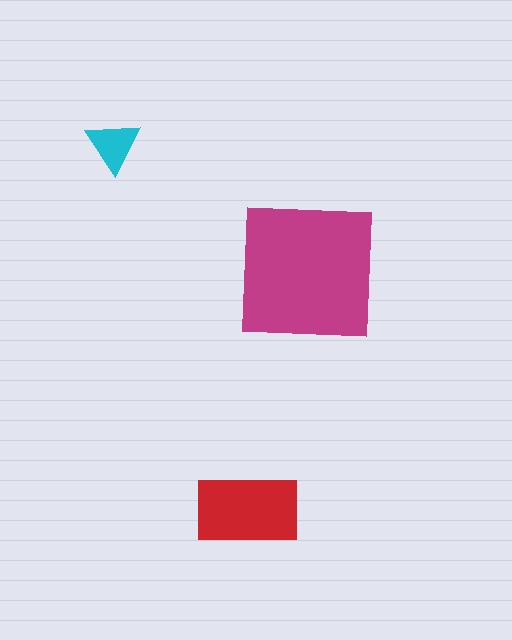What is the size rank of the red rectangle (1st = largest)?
2nd.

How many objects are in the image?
There are 3 objects in the image.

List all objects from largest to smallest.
The magenta square, the red rectangle, the cyan triangle.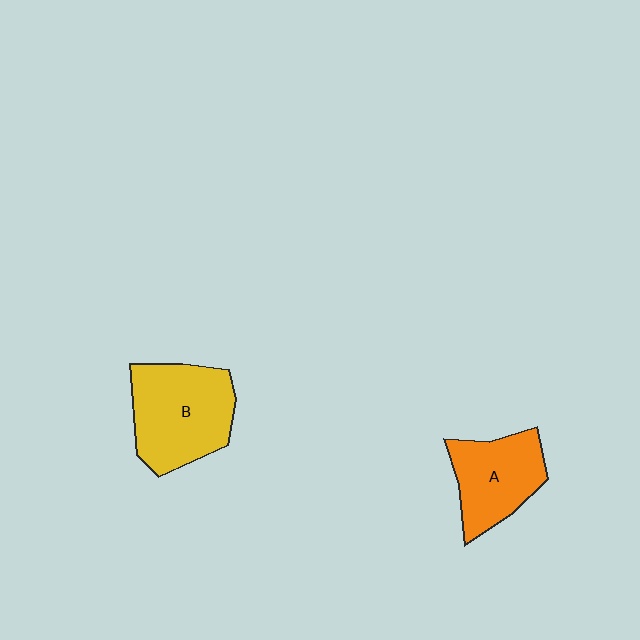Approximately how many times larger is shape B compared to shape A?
Approximately 1.3 times.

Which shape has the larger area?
Shape B (yellow).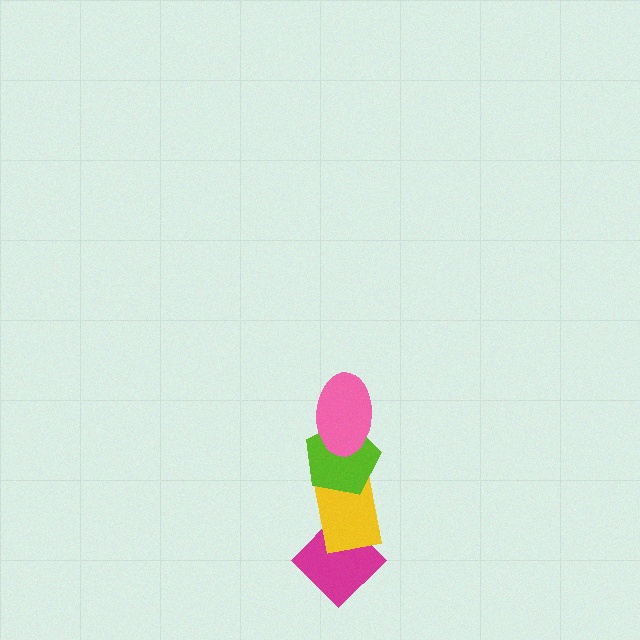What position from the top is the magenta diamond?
The magenta diamond is 4th from the top.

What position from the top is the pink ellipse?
The pink ellipse is 1st from the top.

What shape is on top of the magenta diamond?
The yellow rectangle is on top of the magenta diamond.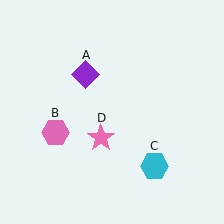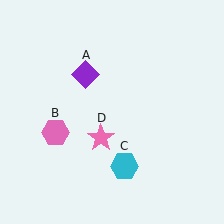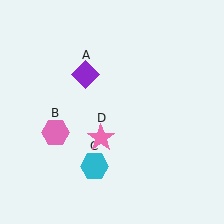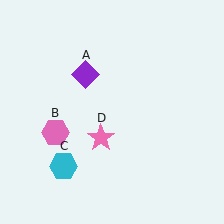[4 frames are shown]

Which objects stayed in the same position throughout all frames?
Purple diamond (object A) and pink hexagon (object B) and pink star (object D) remained stationary.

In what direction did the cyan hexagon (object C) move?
The cyan hexagon (object C) moved left.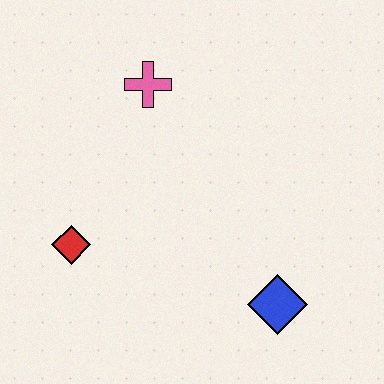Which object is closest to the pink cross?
The red diamond is closest to the pink cross.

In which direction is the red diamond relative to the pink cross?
The red diamond is below the pink cross.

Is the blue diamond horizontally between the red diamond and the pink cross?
No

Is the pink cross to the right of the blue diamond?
No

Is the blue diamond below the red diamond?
Yes